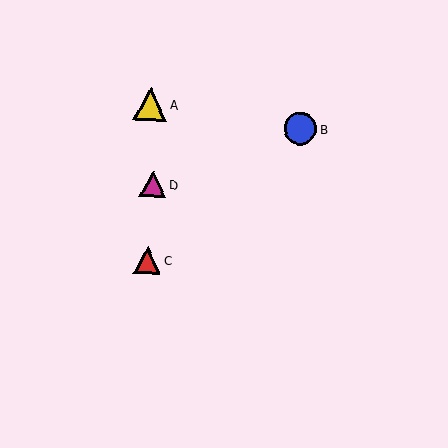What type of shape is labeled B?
Shape B is a blue circle.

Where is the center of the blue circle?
The center of the blue circle is at (300, 129).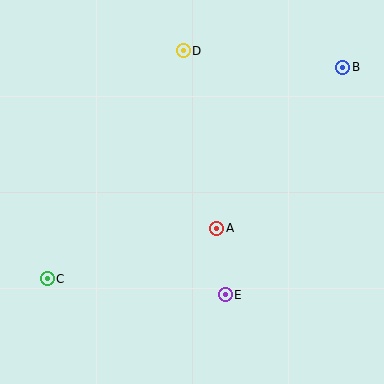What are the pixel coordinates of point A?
Point A is at (217, 228).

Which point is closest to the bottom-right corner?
Point E is closest to the bottom-right corner.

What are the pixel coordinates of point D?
Point D is at (183, 51).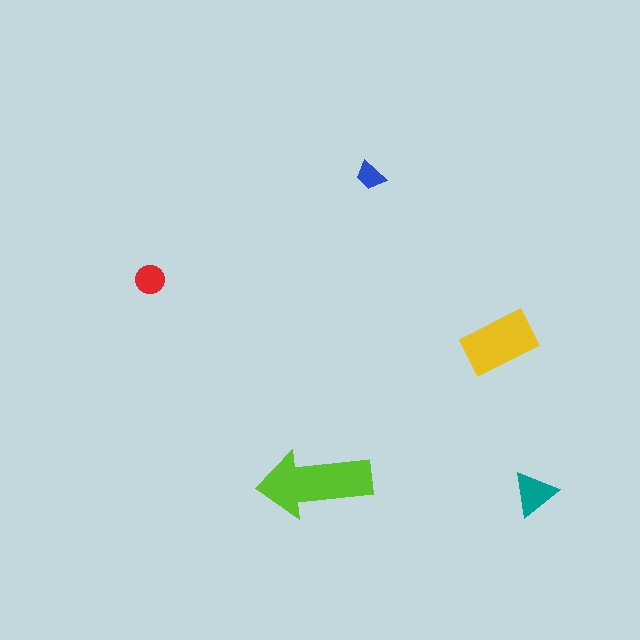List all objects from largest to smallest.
The lime arrow, the yellow rectangle, the teal triangle, the red circle, the blue trapezoid.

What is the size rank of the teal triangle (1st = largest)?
3rd.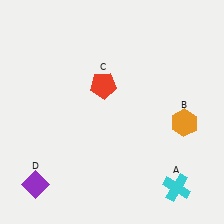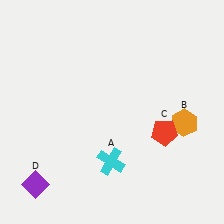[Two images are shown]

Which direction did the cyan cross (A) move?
The cyan cross (A) moved left.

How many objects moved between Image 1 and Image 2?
2 objects moved between the two images.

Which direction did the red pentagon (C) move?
The red pentagon (C) moved right.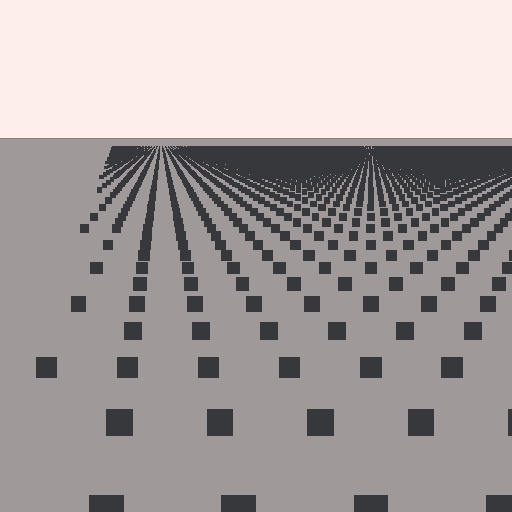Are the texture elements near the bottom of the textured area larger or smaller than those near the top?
Larger. Near the bottom, elements are closer to the viewer and appear at a bigger on-screen size.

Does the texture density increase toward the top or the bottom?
Density increases toward the top.